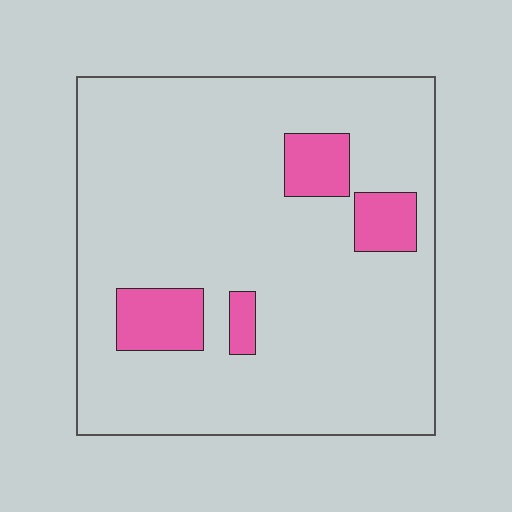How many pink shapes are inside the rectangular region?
4.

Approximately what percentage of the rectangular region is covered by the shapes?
Approximately 10%.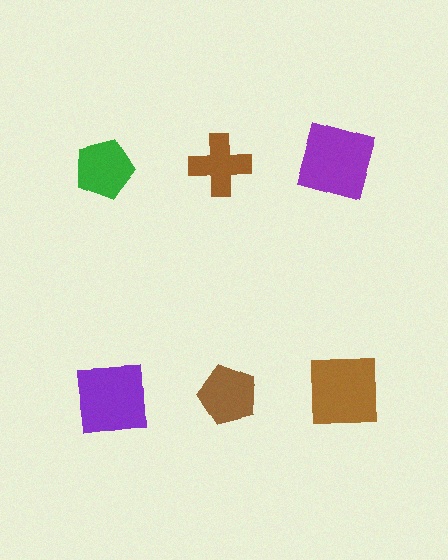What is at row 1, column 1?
A green pentagon.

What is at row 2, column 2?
A brown pentagon.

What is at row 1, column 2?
A brown cross.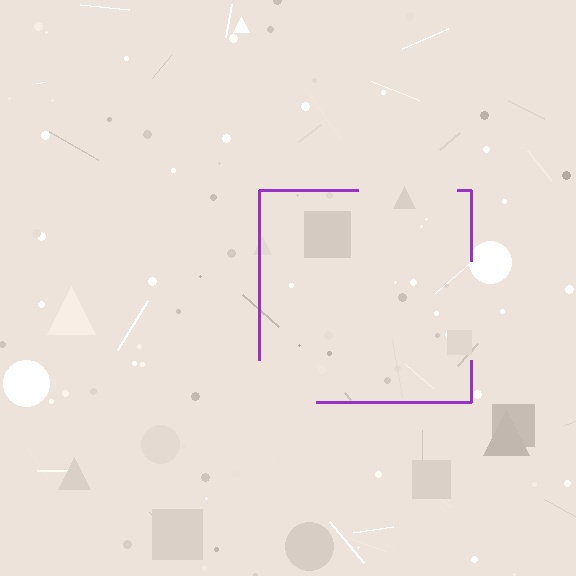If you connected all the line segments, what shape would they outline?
They would outline a square.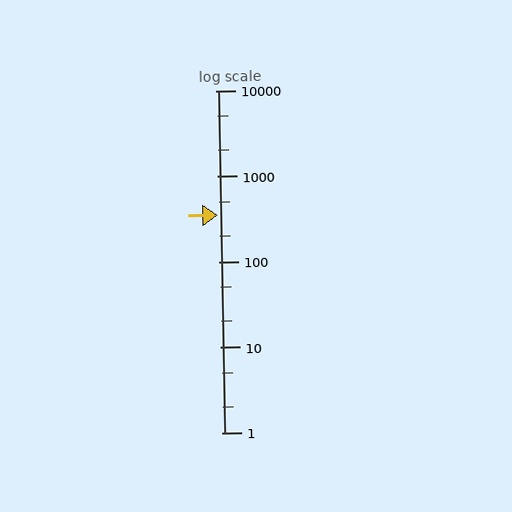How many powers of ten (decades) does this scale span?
The scale spans 4 decades, from 1 to 10000.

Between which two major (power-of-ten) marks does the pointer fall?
The pointer is between 100 and 1000.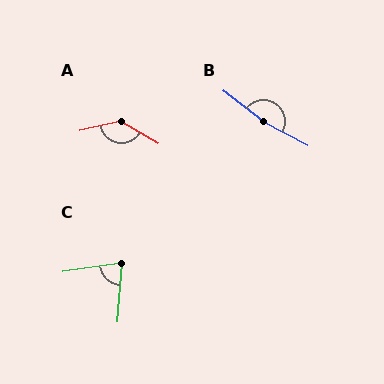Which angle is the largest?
B, at approximately 170 degrees.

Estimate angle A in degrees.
Approximately 137 degrees.